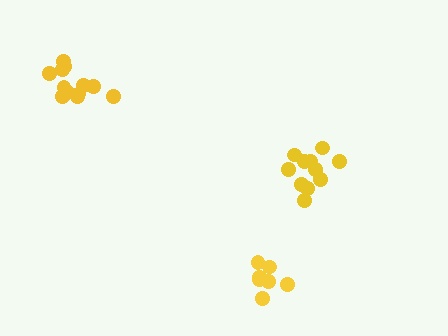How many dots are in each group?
Group 1: 12 dots, Group 2: 11 dots, Group 3: 7 dots (30 total).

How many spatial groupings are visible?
There are 3 spatial groupings.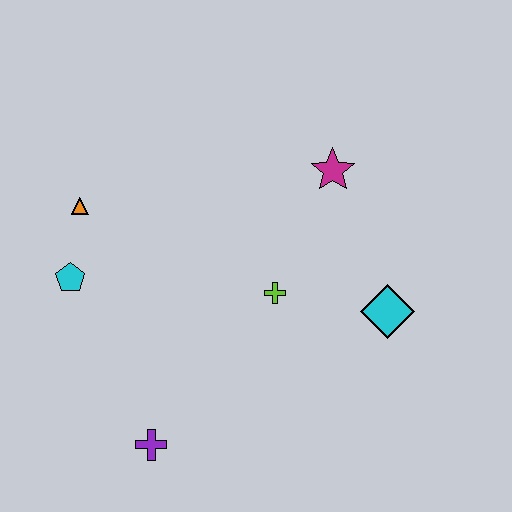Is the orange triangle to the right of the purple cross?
No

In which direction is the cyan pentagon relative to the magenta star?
The cyan pentagon is to the left of the magenta star.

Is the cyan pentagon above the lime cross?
Yes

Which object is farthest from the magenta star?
The purple cross is farthest from the magenta star.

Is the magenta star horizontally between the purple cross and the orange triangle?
No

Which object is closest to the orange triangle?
The cyan pentagon is closest to the orange triangle.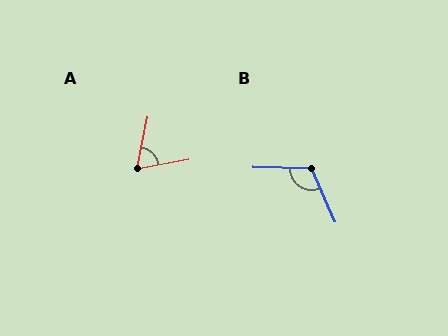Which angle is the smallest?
A, at approximately 68 degrees.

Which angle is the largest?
B, at approximately 115 degrees.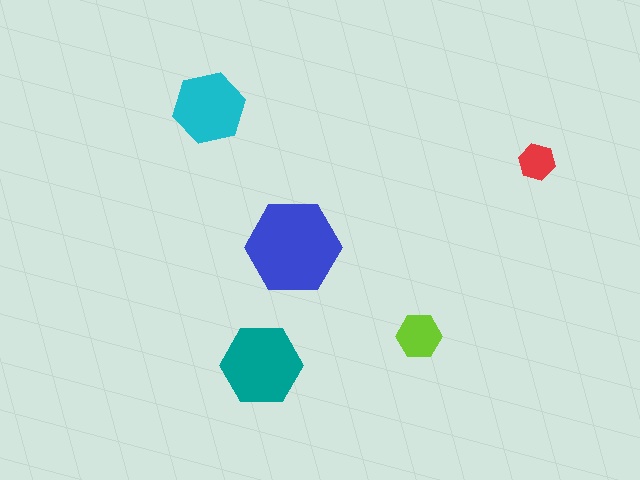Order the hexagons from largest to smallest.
the blue one, the teal one, the cyan one, the lime one, the red one.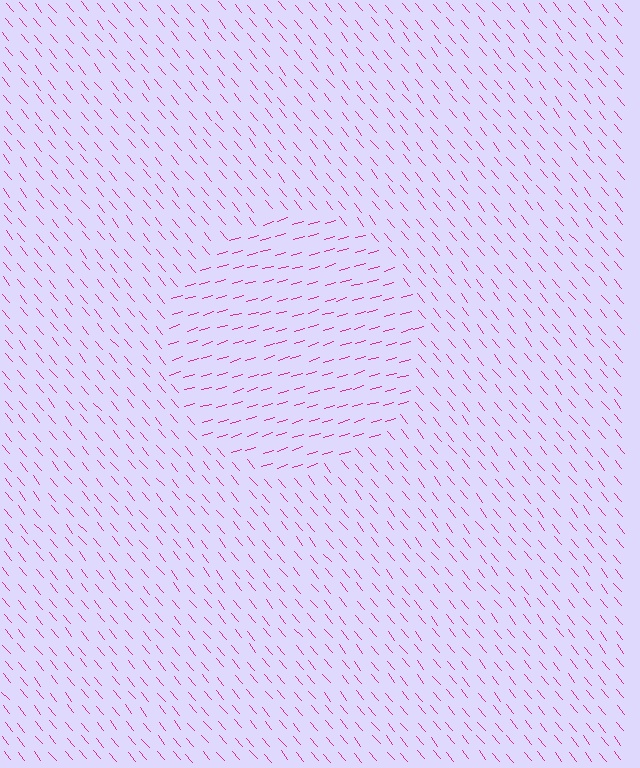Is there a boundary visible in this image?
Yes, there is a texture boundary formed by a change in line orientation.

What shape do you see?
I see a circle.